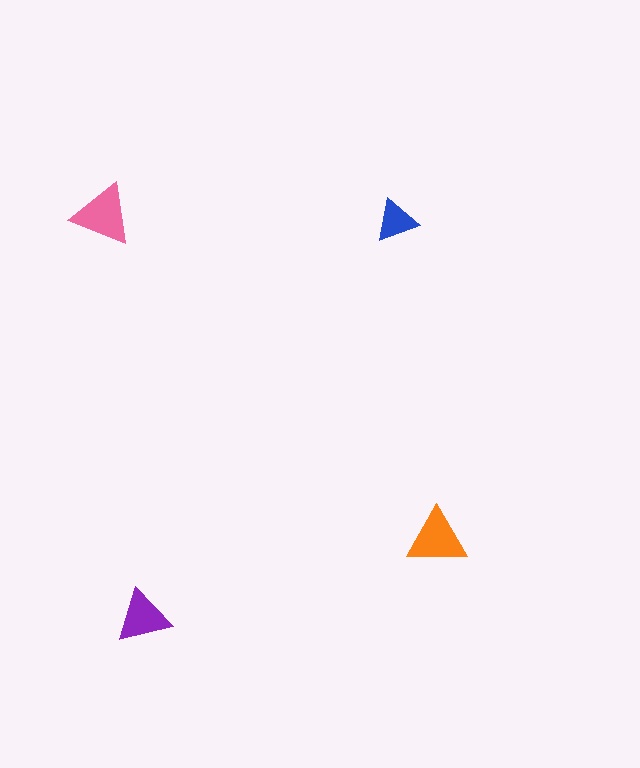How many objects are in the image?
There are 4 objects in the image.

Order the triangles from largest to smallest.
the pink one, the orange one, the purple one, the blue one.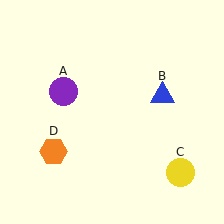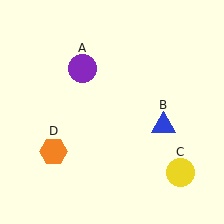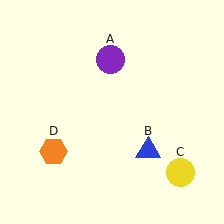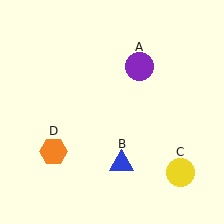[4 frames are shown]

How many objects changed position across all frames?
2 objects changed position: purple circle (object A), blue triangle (object B).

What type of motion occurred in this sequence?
The purple circle (object A), blue triangle (object B) rotated clockwise around the center of the scene.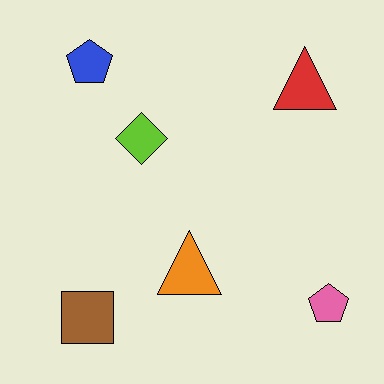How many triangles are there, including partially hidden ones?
There are 2 triangles.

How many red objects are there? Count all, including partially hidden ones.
There is 1 red object.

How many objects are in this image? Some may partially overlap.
There are 6 objects.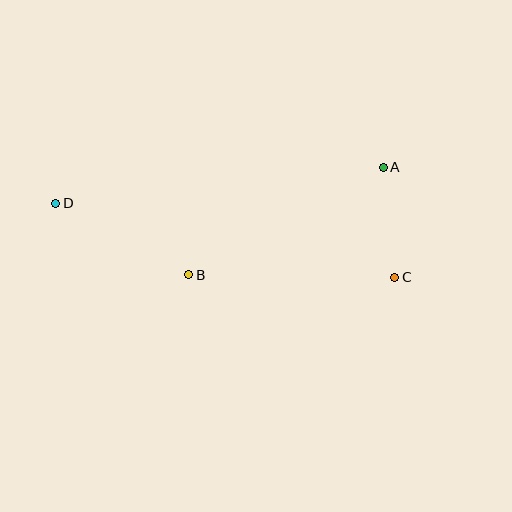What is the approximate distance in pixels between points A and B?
The distance between A and B is approximately 222 pixels.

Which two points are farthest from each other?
Points C and D are farthest from each other.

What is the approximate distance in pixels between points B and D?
The distance between B and D is approximately 151 pixels.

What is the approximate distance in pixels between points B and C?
The distance between B and C is approximately 206 pixels.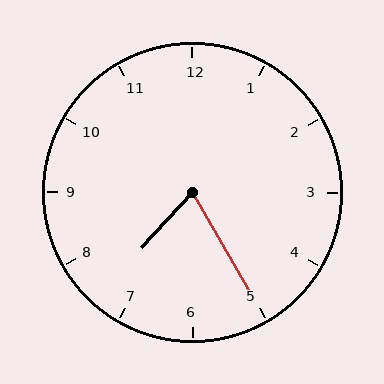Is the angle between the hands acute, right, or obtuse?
It is acute.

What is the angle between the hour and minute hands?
Approximately 72 degrees.